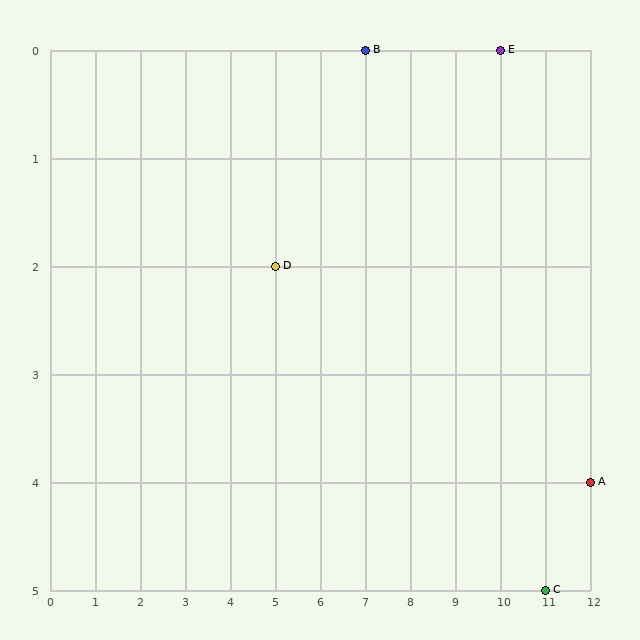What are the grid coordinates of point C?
Point C is at grid coordinates (11, 5).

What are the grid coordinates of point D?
Point D is at grid coordinates (5, 2).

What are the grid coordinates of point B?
Point B is at grid coordinates (7, 0).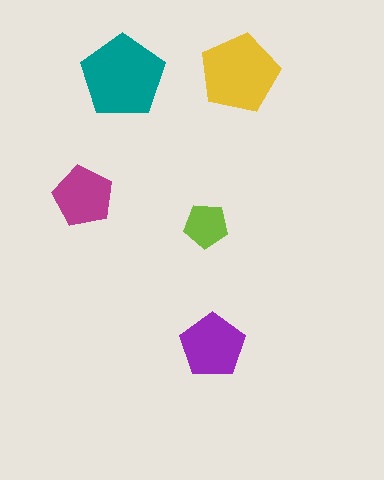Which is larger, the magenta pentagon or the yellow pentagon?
The yellow one.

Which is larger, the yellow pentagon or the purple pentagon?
The yellow one.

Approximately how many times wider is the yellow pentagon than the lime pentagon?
About 2 times wider.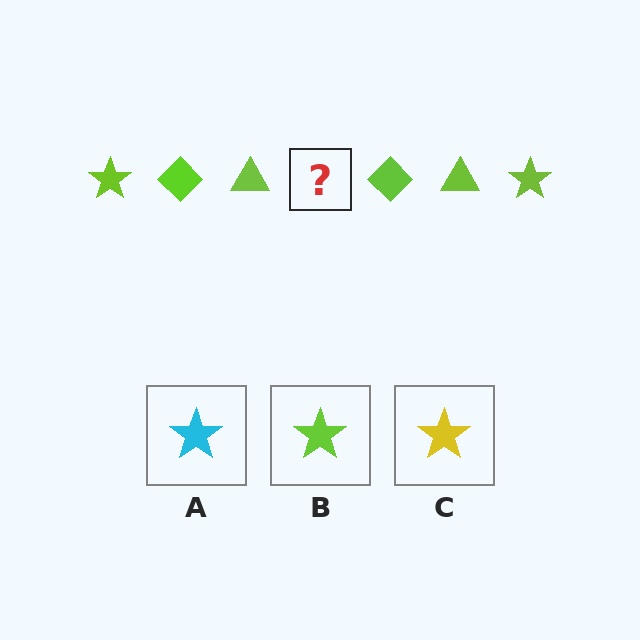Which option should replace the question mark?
Option B.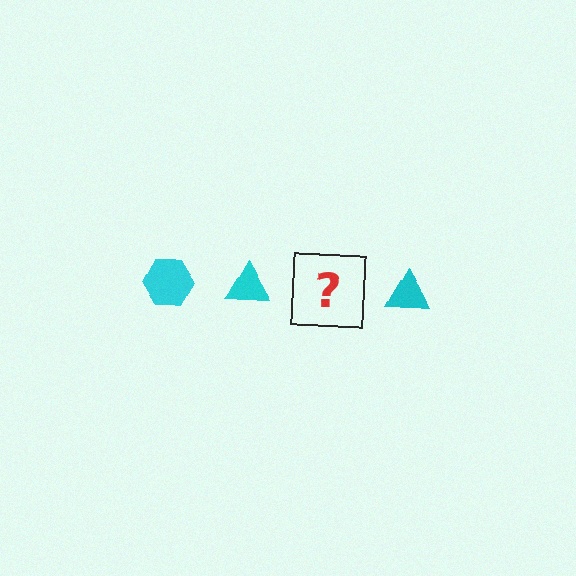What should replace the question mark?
The question mark should be replaced with a cyan hexagon.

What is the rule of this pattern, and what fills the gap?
The rule is that the pattern cycles through hexagon, triangle shapes in cyan. The gap should be filled with a cyan hexagon.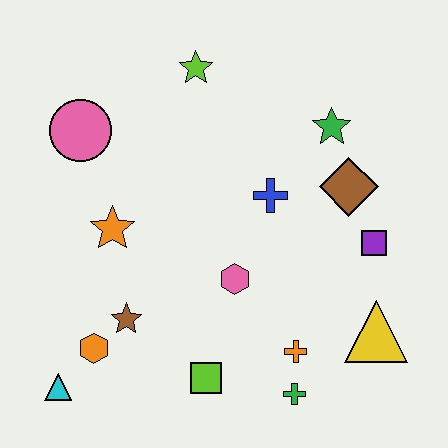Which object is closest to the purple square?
The brown diamond is closest to the purple square.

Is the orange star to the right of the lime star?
No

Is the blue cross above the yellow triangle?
Yes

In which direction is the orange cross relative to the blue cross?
The orange cross is below the blue cross.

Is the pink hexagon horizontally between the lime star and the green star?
Yes